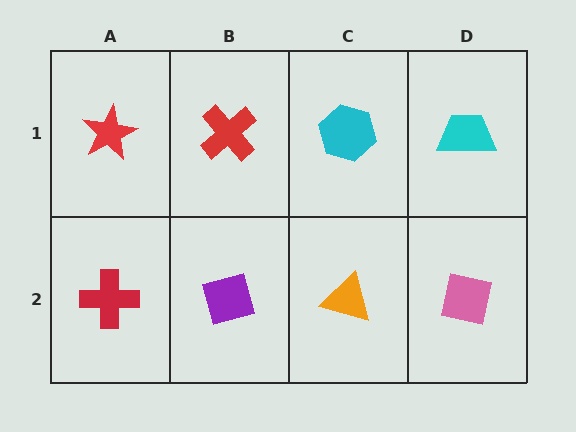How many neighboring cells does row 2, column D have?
2.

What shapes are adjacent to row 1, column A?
A red cross (row 2, column A), a red cross (row 1, column B).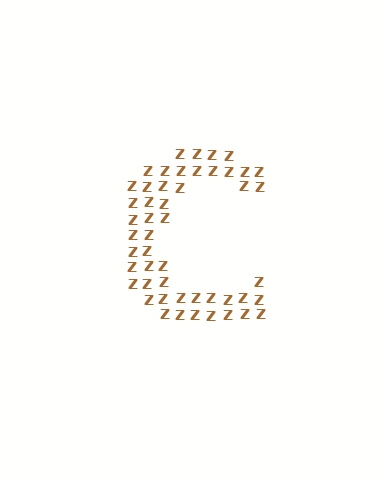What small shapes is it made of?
It is made of small letter Z's.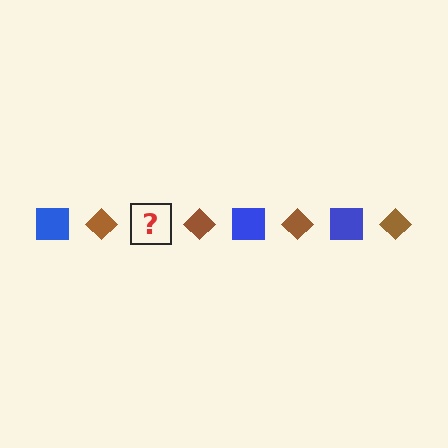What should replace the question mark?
The question mark should be replaced with a blue square.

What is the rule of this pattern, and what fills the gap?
The rule is that the pattern alternates between blue square and brown diamond. The gap should be filled with a blue square.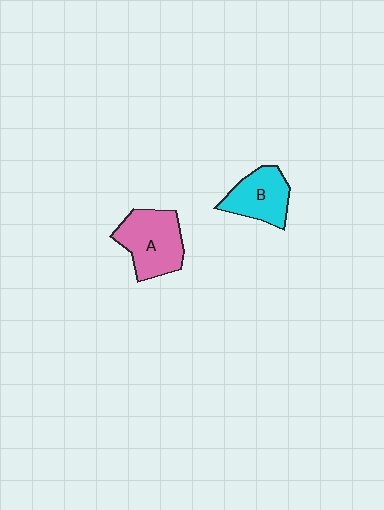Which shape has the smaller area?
Shape B (cyan).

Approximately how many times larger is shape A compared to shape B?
Approximately 1.3 times.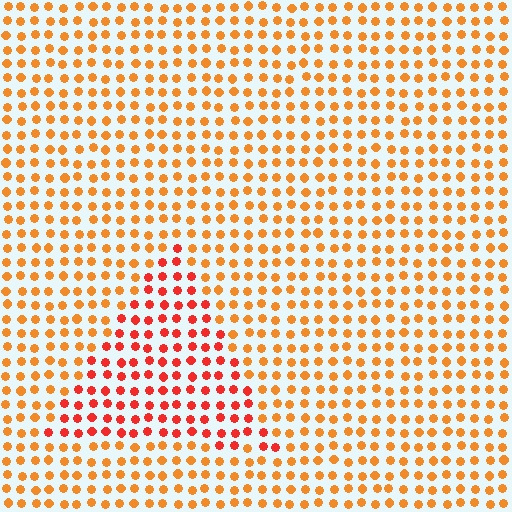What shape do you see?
I see a triangle.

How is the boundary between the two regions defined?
The boundary is defined purely by a slight shift in hue (about 29 degrees). Spacing, size, and orientation are identical on both sides.